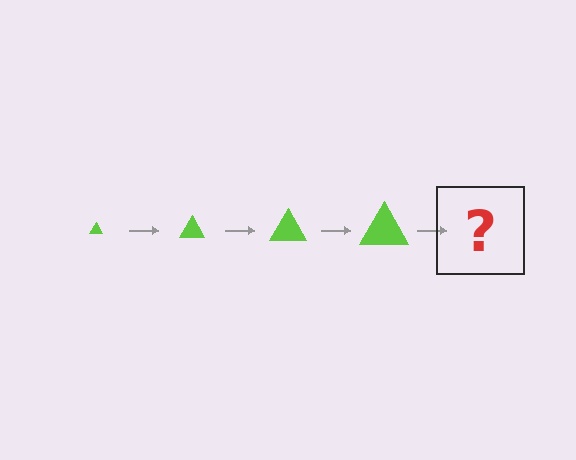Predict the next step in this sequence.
The next step is a lime triangle, larger than the previous one.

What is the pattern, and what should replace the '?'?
The pattern is that the triangle gets progressively larger each step. The '?' should be a lime triangle, larger than the previous one.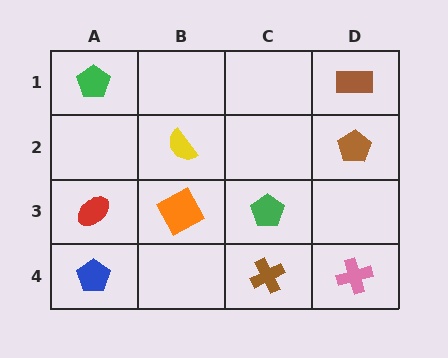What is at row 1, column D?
A brown rectangle.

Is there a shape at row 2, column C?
No, that cell is empty.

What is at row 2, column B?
A yellow semicircle.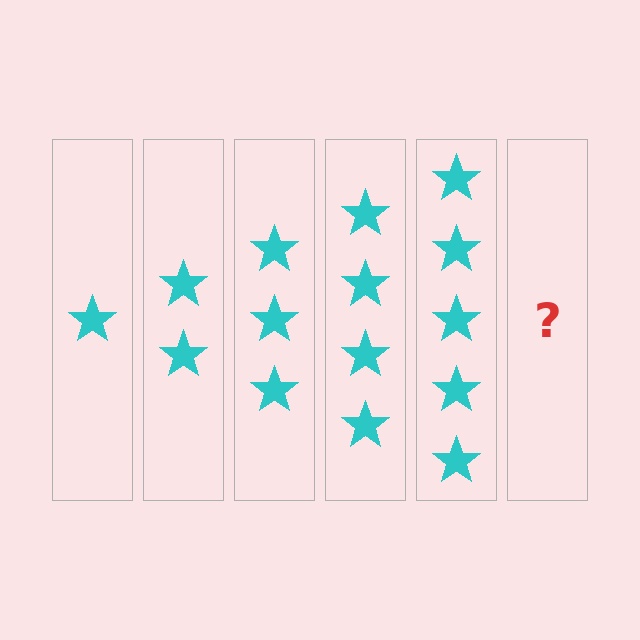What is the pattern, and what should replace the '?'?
The pattern is that each step adds one more star. The '?' should be 6 stars.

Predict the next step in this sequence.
The next step is 6 stars.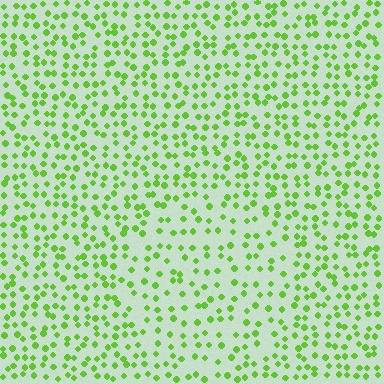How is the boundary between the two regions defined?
The boundary is defined by a change in element density (approximately 1.6x ratio). All elements are the same color, size, and shape.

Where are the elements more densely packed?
The elements are more densely packed outside the circle boundary.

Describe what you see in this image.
The image contains small lime elements arranged at two different densities. A circle-shaped region is visible where the elements are less densely packed than the surrounding area.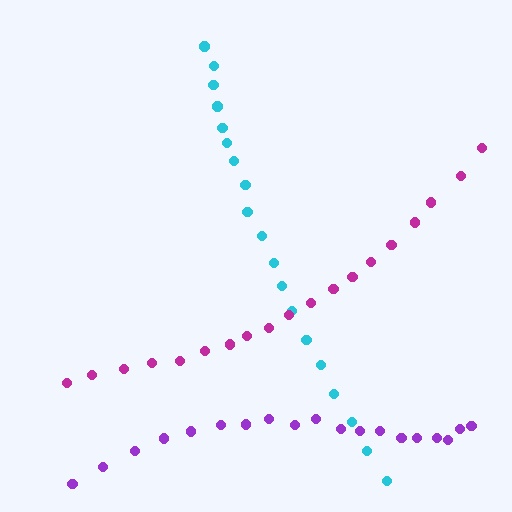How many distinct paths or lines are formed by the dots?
There are 3 distinct paths.